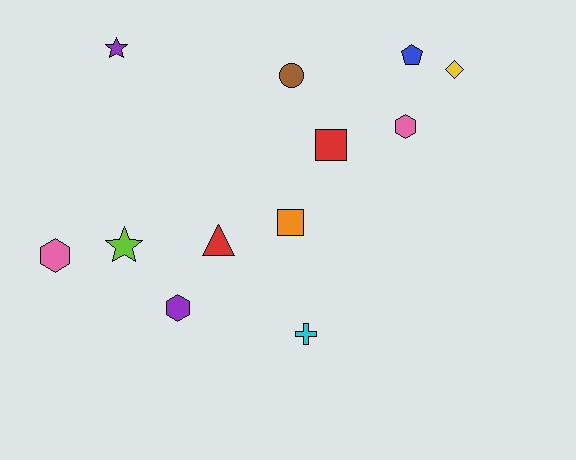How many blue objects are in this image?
There is 1 blue object.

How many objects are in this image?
There are 12 objects.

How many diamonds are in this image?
There is 1 diamond.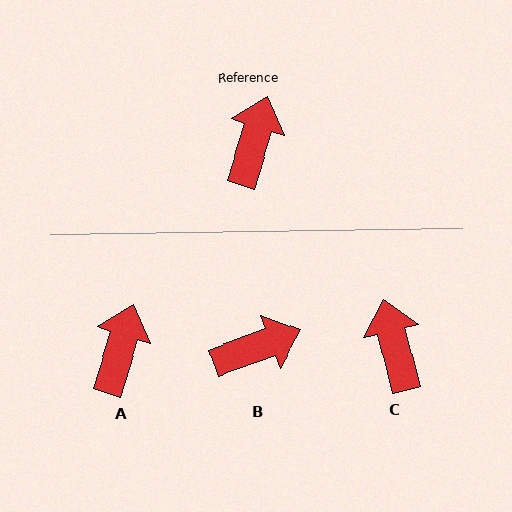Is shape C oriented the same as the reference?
No, it is off by about 31 degrees.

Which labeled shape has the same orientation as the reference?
A.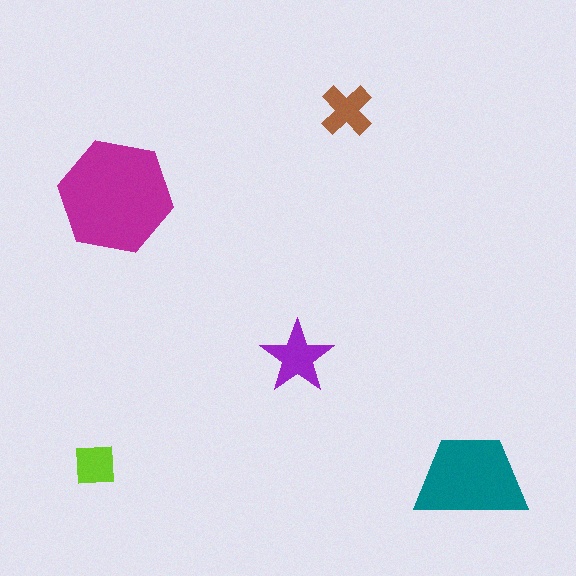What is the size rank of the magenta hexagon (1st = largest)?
1st.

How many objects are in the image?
There are 5 objects in the image.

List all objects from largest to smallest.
The magenta hexagon, the teal trapezoid, the purple star, the brown cross, the lime square.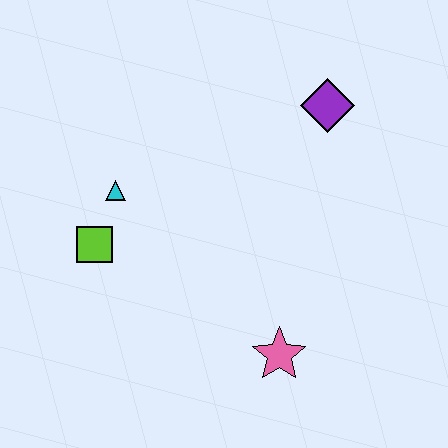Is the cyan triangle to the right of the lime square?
Yes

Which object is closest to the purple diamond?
The cyan triangle is closest to the purple diamond.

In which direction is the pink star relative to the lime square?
The pink star is to the right of the lime square.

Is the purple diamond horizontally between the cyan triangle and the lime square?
No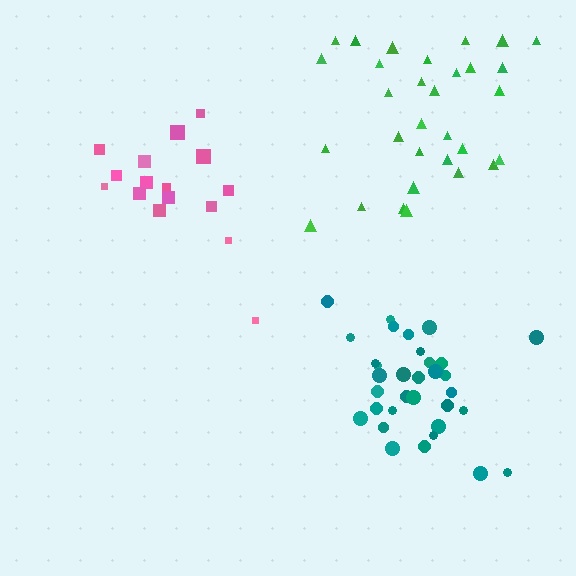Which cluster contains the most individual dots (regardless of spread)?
Teal (35).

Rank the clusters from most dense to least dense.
teal, green, pink.